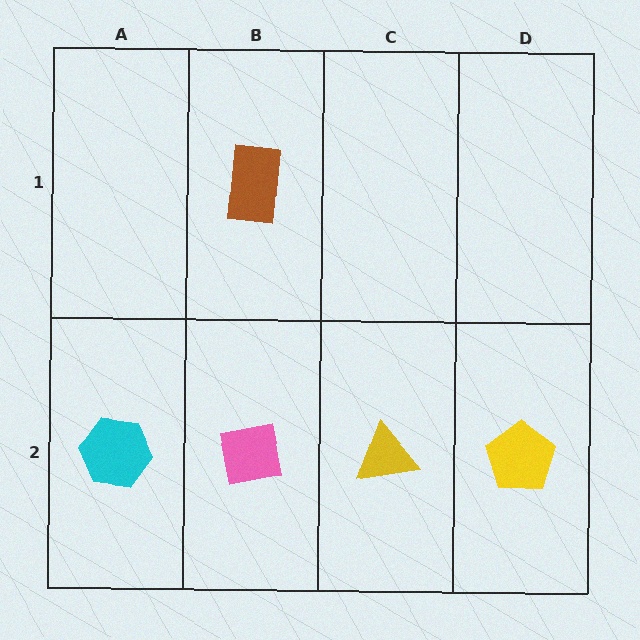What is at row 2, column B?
A pink square.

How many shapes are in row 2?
4 shapes.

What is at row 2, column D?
A yellow pentagon.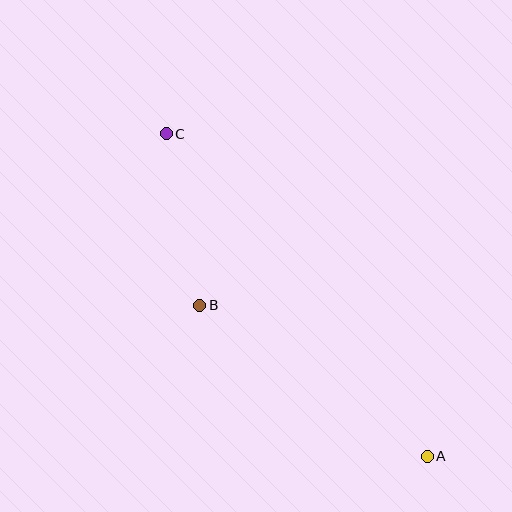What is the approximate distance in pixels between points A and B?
The distance between A and B is approximately 273 pixels.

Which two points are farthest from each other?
Points A and C are farthest from each other.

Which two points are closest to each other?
Points B and C are closest to each other.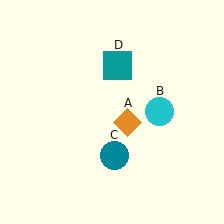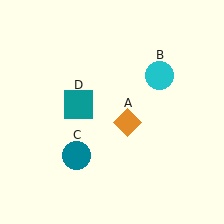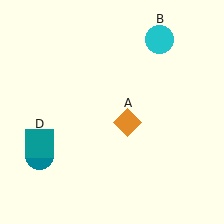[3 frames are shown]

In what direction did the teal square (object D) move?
The teal square (object D) moved down and to the left.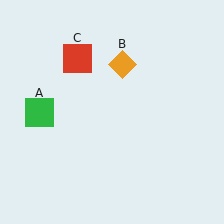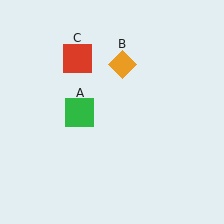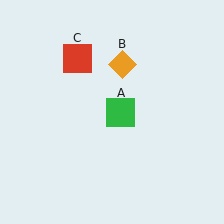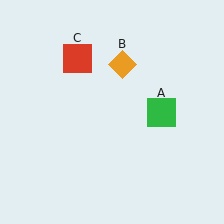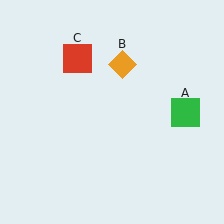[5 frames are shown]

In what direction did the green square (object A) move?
The green square (object A) moved right.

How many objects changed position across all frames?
1 object changed position: green square (object A).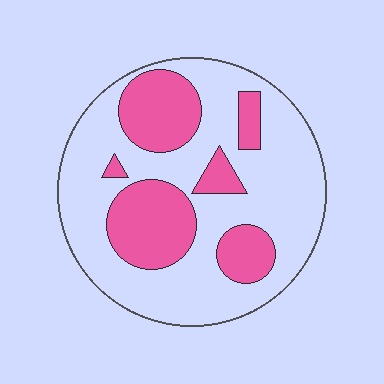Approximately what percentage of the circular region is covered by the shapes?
Approximately 30%.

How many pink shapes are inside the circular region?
6.